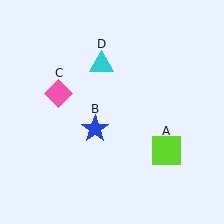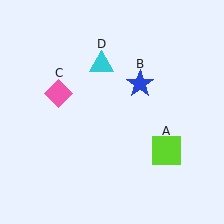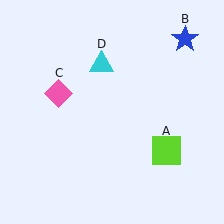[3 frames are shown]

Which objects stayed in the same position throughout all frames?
Lime square (object A) and pink diamond (object C) and cyan triangle (object D) remained stationary.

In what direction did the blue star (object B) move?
The blue star (object B) moved up and to the right.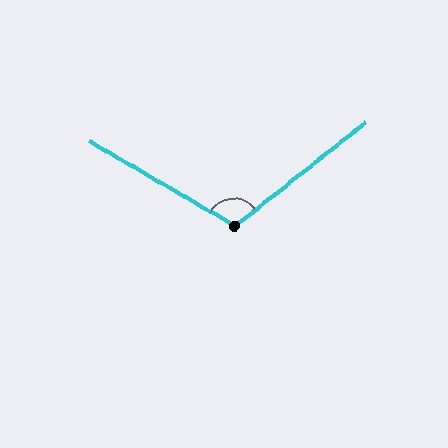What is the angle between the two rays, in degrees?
Approximately 112 degrees.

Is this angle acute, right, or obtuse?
It is obtuse.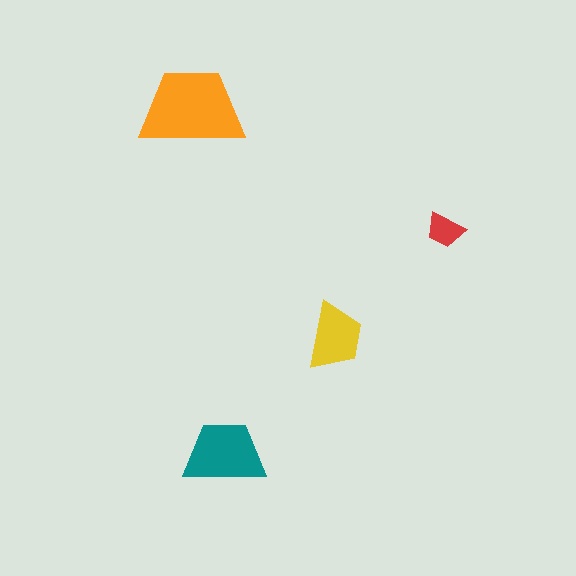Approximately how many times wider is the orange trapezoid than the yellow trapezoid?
About 1.5 times wider.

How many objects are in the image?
There are 4 objects in the image.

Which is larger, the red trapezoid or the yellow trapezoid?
The yellow one.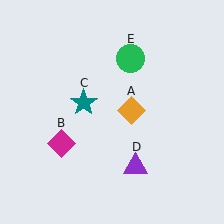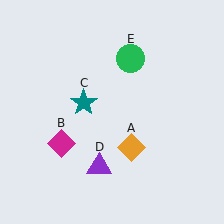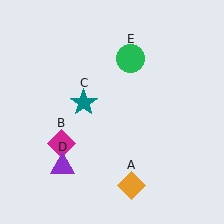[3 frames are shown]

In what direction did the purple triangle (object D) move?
The purple triangle (object D) moved left.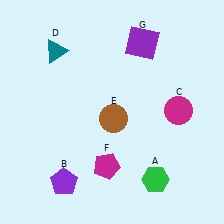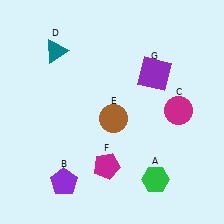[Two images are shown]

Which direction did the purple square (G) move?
The purple square (G) moved down.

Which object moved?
The purple square (G) moved down.